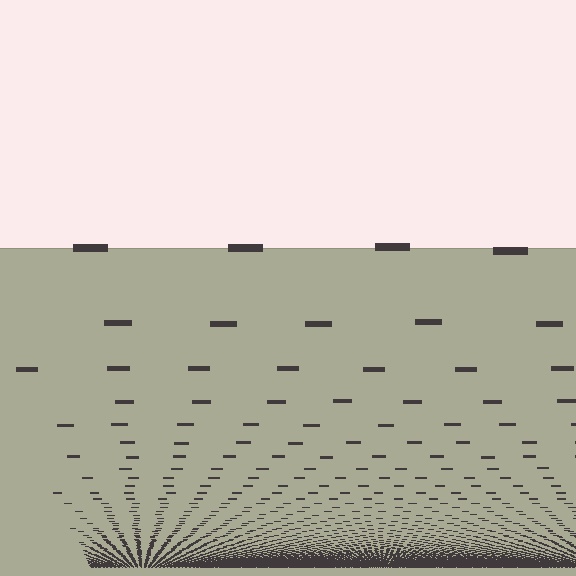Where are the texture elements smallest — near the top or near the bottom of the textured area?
Near the bottom.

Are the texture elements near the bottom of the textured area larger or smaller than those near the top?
Smaller. The gradient is inverted — elements near the bottom are smaller and denser.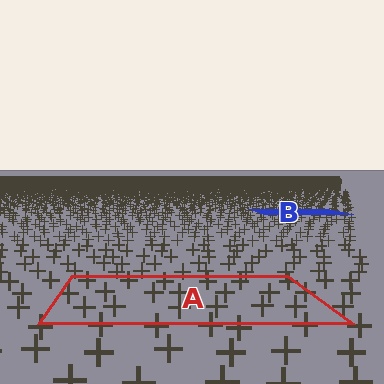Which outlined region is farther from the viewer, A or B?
Region B is farther from the viewer — the texture elements inside it appear smaller and more densely packed.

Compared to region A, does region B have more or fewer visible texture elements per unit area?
Region B has more texture elements per unit area — they are packed more densely because it is farther away.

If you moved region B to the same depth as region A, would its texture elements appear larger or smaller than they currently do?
They would appear larger. At a closer depth, the same texture elements are projected at a bigger on-screen size.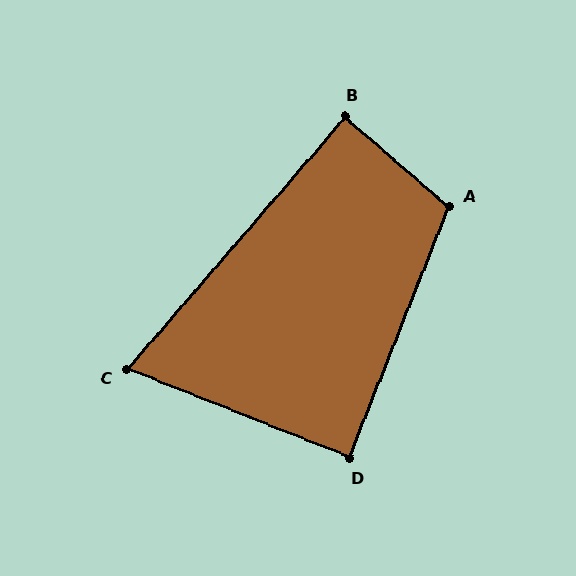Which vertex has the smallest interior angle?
C, at approximately 71 degrees.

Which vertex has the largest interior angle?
A, at approximately 109 degrees.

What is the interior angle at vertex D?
Approximately 90 degrees (approximately right).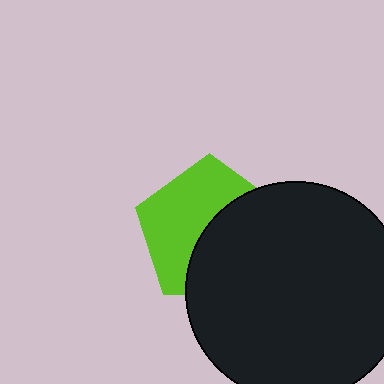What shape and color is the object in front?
The object in front is a black circle.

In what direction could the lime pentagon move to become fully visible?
The lime pentagon could move toward the upper-left. That would shift it out from behind the black circle entirely.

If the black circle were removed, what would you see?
You would see the complete lime pentagon.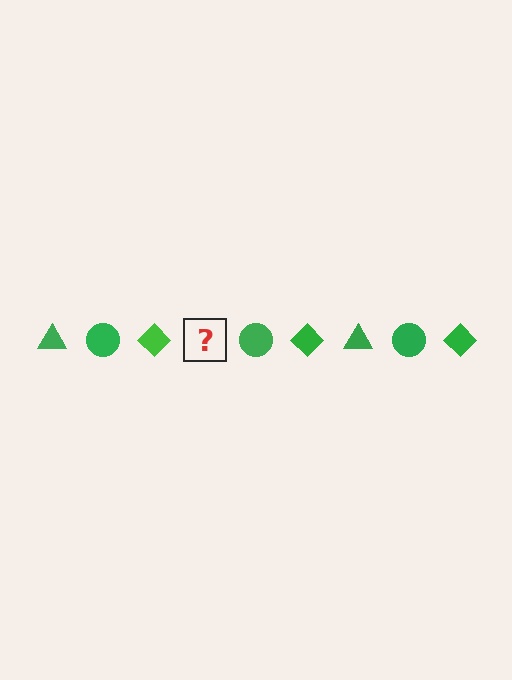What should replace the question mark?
The question mark should be replaced with a green triangle.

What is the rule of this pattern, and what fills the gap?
The rule is that the pattern cycles through triangle, circle, diamond shapes in green. The gap should be filled with a green triangle.